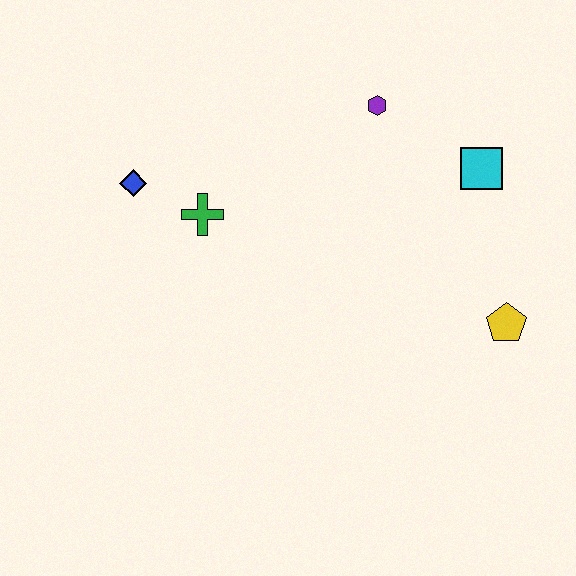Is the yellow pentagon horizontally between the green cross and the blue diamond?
No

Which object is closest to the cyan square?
The purple hexagon is closest to the cyan square.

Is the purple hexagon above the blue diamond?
Yes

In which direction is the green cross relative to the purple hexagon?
The green cross is to the left of the purple hexagon.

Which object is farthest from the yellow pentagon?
The blue diamond is farthest from the yellow pentagon.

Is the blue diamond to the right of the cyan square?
No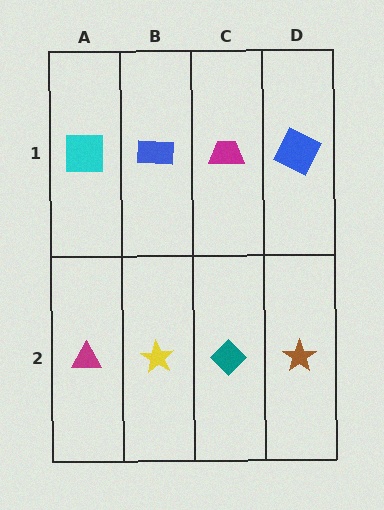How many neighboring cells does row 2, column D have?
2.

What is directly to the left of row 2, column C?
A yellow star.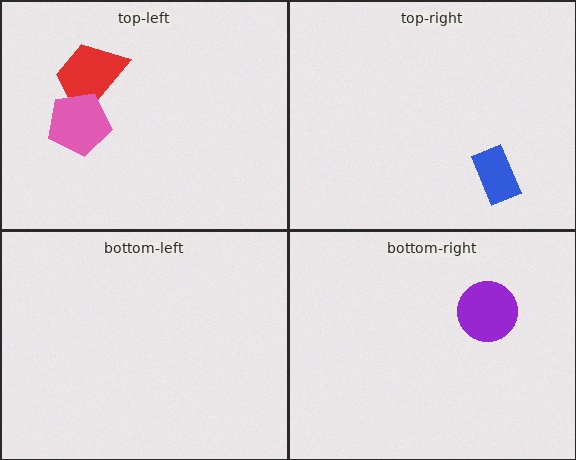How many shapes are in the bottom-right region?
1.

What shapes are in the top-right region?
The blue rectangle.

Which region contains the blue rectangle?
The top-right region.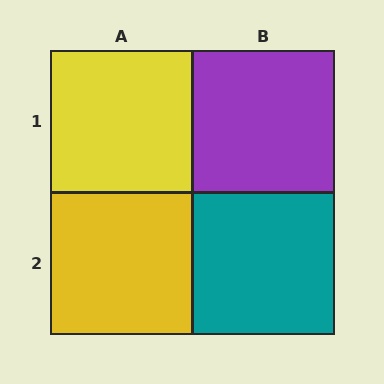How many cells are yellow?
2 cells are yellow.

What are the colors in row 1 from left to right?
Yellow, purple.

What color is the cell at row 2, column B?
Teal.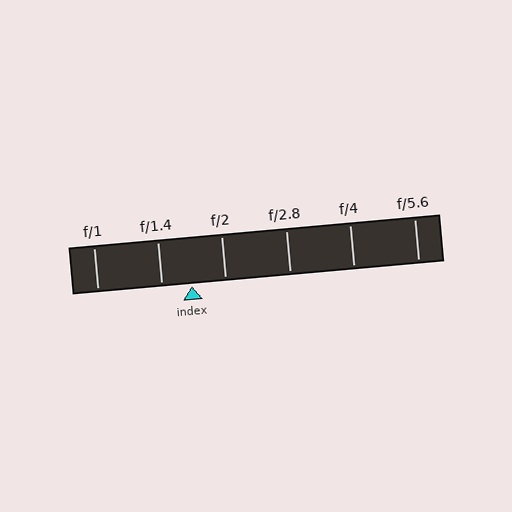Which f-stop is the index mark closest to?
The index mark is closest to f/1.4.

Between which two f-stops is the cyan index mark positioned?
The index mark is between f/1.4 and f/2.